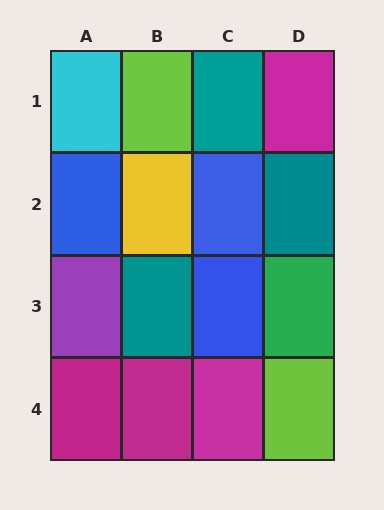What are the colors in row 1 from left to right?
Cyan, lime, teal, magenta.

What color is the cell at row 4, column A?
Magenta.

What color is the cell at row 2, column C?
Blue.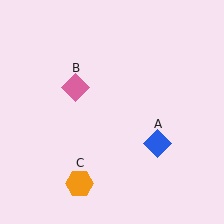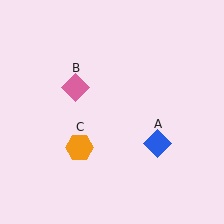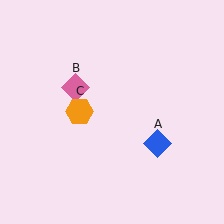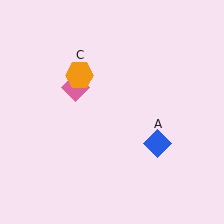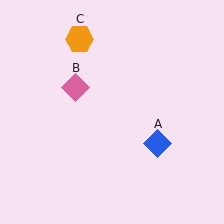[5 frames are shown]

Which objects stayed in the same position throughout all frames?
Blue diamond (object A) and pink diamond (object B) remained stationary.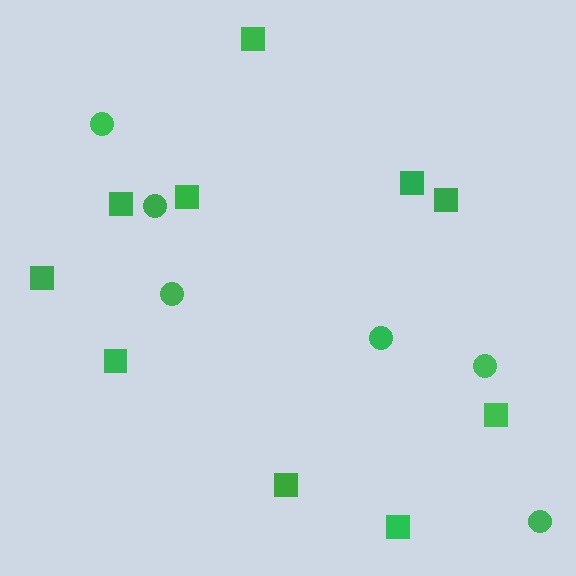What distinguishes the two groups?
There are 2 groups: one group of squares (10) and one group of circles (6).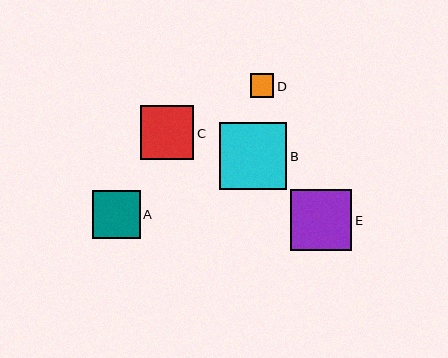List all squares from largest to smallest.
From largest to smallest: B, E, C, A, D.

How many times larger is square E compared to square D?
Square E is approximately 2.6 times the size of square D.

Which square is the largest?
Square B is the largest with a size of approximately 67 pixels.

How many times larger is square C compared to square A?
Square C is approximately 1.1 times the size of square A.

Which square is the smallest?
Square D is the smallest with a size of approximately 23 pixels.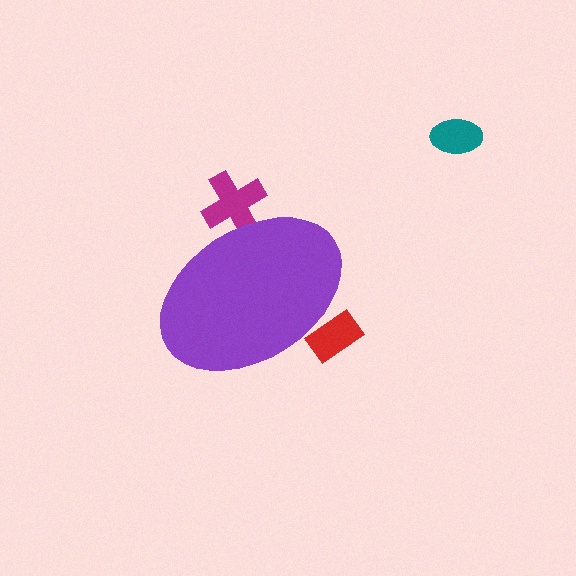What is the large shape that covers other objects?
A purple ellipse.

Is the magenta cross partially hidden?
Yes, the magenta cross is partially hidden behind the purple ellipse.